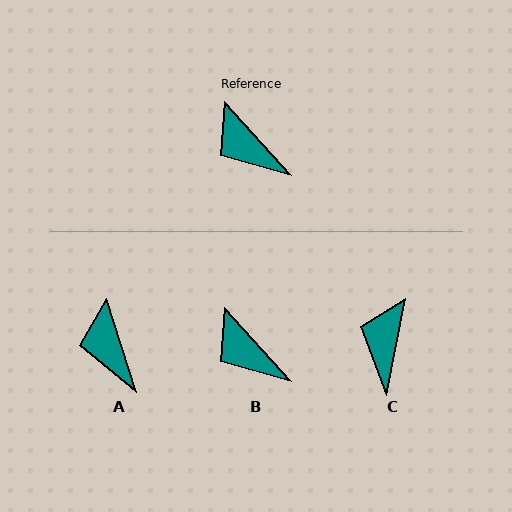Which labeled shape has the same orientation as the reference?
B.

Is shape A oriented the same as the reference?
No, it is off by about 25 degrees.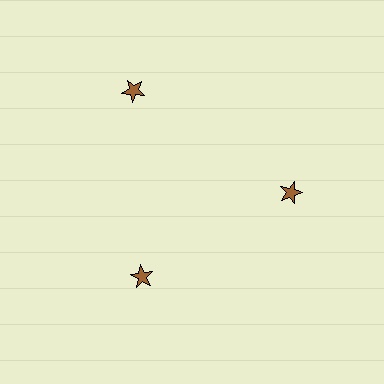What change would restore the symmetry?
The symmetry would be restored by moving it inward, back onto the ring so that all 3 stars sit at equal angles and equal distance from the center.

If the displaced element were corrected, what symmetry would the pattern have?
It would have 3-fold rotational symmetry — the pattern would map onto itself every 120 degrees.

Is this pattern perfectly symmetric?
No. The 3 brown stars are arranged in a ring, but one element near the 11 o'clock position is pushed outward from the center, breaking the 3-fold rotational symmetry.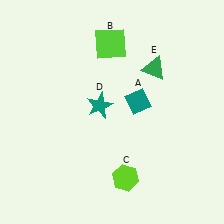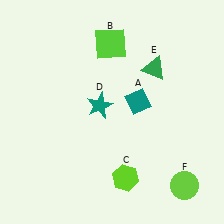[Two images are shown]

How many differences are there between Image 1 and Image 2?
There is 1 difference between the two images.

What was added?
A lime circle (F) was added in Image 2.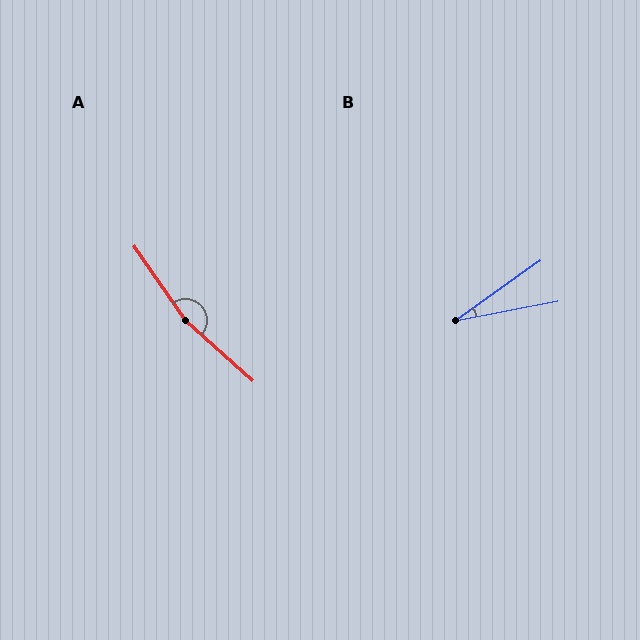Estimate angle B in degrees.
Approximately 25 degrees.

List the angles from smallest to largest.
B (25°), A (166°).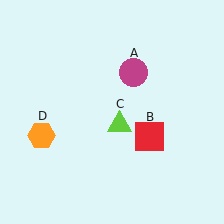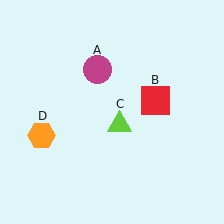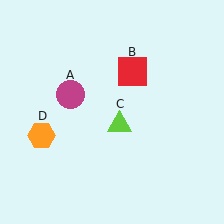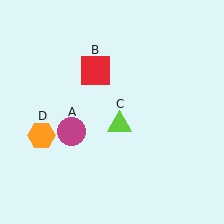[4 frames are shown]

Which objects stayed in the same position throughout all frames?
Lime triangle (object C) and orange hexagon (object D) remained stationary.